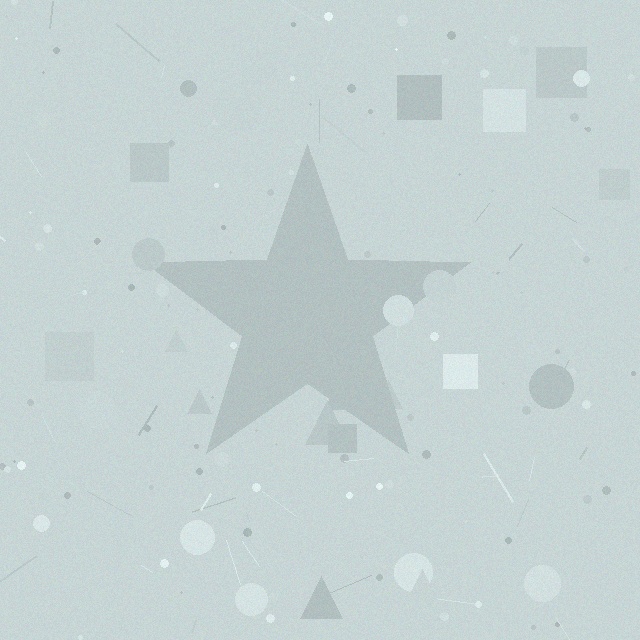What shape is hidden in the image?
A star is hidden in the image.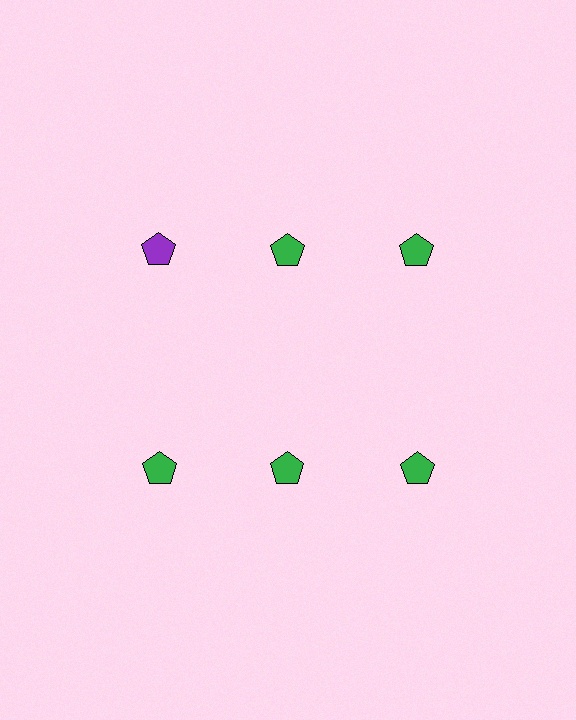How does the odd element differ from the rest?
It has a different color: purple instead of green.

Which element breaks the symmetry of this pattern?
The purple pentagon in the top row, leftmost column breaks the symmetry. All other shapes are green pentagons.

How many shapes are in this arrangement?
There are 6 shapes arranged in a grid pattern.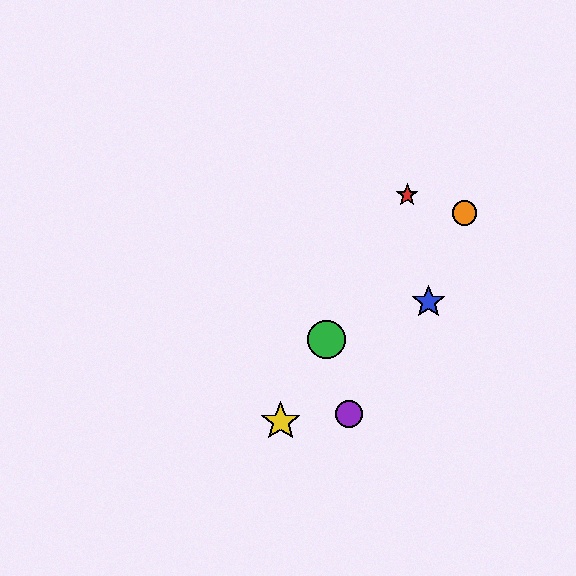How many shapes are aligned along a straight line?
3 shapes (the red star, the green circle, the yellow star) are aligned along a straight line.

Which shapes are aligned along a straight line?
The red star, the green circle, the yellow star are aligned along a straight line.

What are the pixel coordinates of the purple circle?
The purple circle is at (349, 414).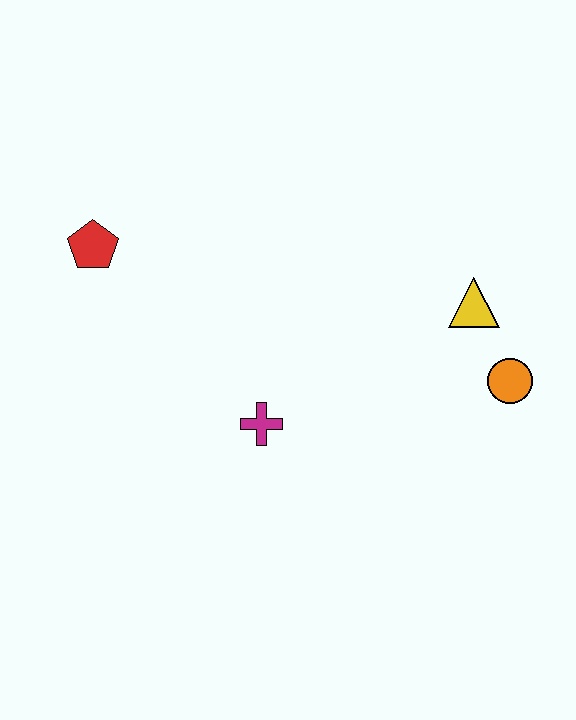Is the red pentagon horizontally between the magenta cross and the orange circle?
No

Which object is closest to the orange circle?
The yellow triangle is closest to the orange circle.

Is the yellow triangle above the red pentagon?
No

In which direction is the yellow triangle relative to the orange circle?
The yellow triangle is above the orange circle.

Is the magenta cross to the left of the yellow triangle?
Yes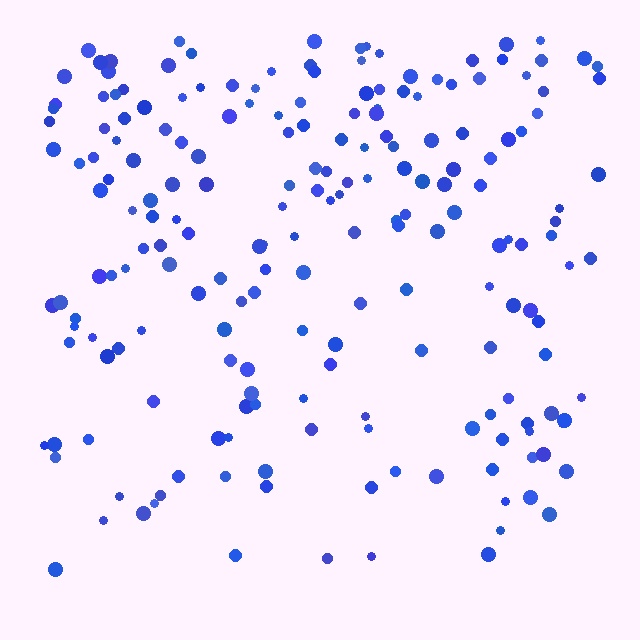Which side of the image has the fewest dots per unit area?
The bottom.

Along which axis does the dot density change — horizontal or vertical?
Vertical.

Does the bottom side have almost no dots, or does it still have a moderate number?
Still a moderate number, just noticeably fewer than the top.